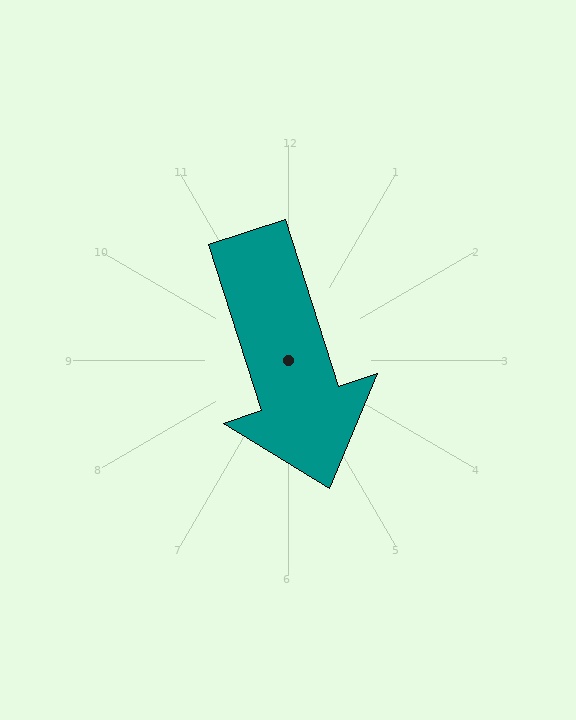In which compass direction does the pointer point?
South.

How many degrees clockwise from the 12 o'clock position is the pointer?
Approximately 162 degrees.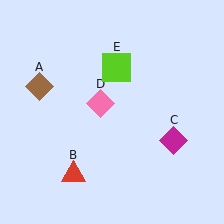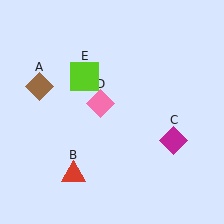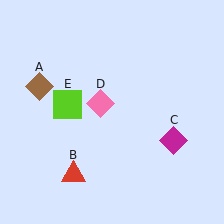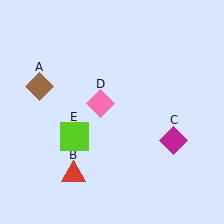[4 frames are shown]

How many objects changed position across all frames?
1 object changed position: lime square (object E).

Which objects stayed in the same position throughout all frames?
Brown diamond (object A) and red triangle (object B) and magenta diamond (object C) and pink diamond (object D) remained stationary.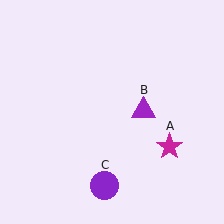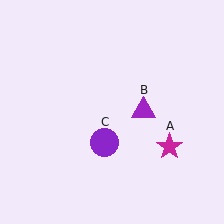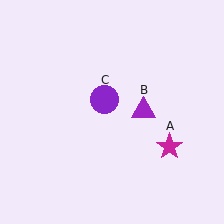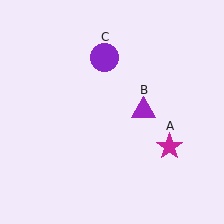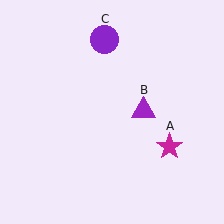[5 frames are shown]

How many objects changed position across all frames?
1 object changed position: purple circle (object C).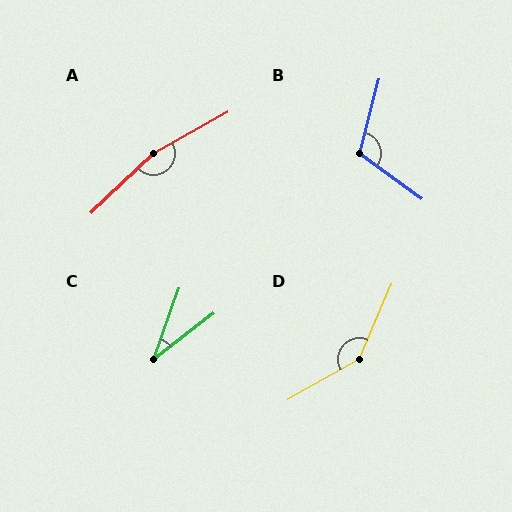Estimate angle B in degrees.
Approximately 111 degrees.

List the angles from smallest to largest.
C (33°), B (111°), D (143°), A (166°).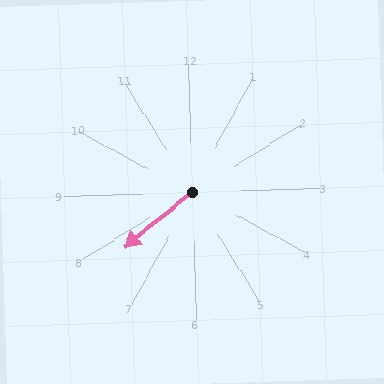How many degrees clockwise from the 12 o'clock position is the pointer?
Approximately 232 degrees.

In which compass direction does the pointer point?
Southwest.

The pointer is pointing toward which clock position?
Roughly 8 o'clock.